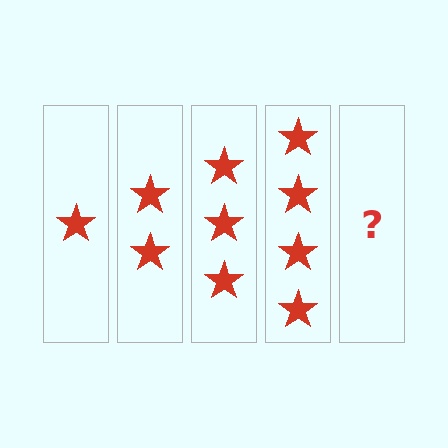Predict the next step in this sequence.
The next step is 5 stars.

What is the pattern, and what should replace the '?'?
The pattern is that each step adds one more star. The '?' should be 5 stars.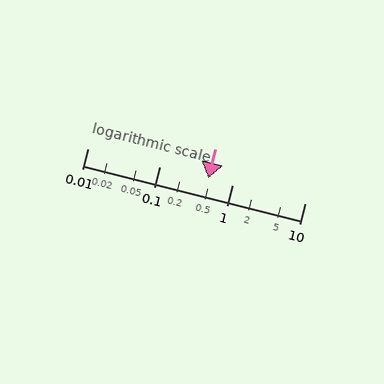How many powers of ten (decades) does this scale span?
The scale spans 3 decades, from 0.01 to 10.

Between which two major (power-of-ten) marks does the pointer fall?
The pointer is between 0.1 and 1.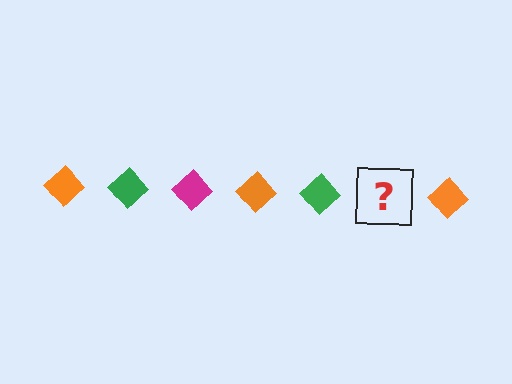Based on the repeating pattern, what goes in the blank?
The blank should be a magenta diamond.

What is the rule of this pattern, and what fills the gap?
The rule is that the pattern cycles through orange, green, magenta diamonds. The gap should be filled with a magenta diamond.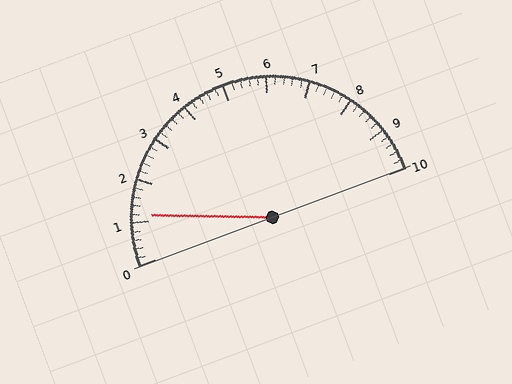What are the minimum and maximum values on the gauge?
The gauge ranges from 0 to 10.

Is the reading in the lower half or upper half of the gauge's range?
The reading is in the lower half of the range (0 to 10).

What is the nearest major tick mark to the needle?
The nearest major tick mark is 1.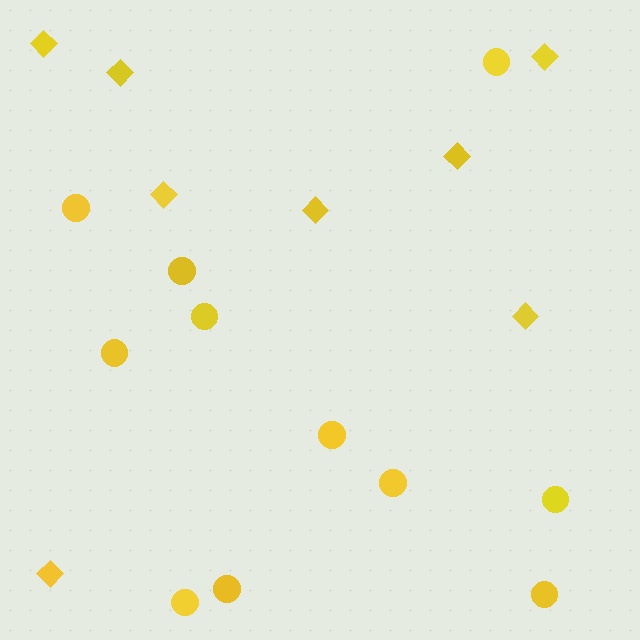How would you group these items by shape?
There are 2 groups: one group of diamonds (8) and one group of circles (11).